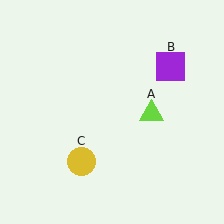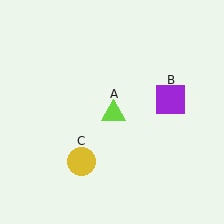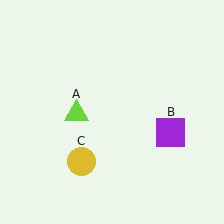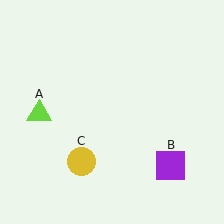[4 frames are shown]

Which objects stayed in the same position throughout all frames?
Yellow circle (object C) remained stationary.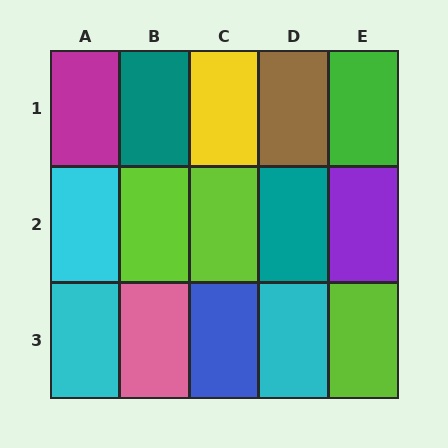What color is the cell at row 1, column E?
Green.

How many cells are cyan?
3 cells are cyan.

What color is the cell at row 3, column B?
Pink.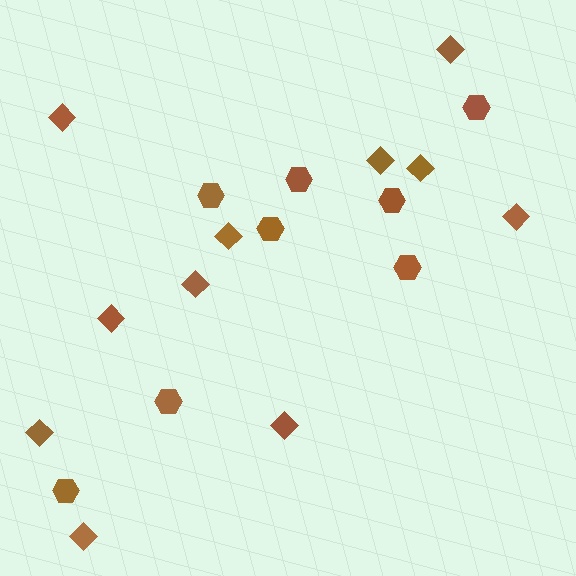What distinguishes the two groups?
There are 2 groups: one group of hexagons (8) and one group of diamonds (11).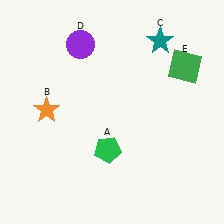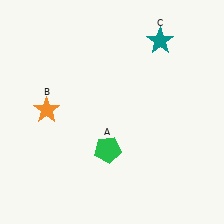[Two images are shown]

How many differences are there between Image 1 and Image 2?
There are 2 differences between the two images.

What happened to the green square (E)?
The green square (E) was removed in Image 2. It was in the top-right area of Image 1.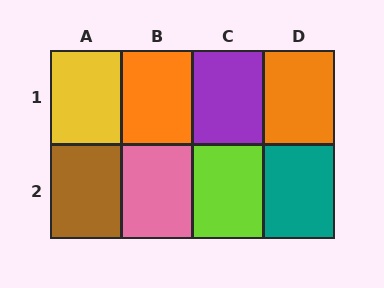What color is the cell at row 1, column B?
Orange.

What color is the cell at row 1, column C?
Purple.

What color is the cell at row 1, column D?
Orange.